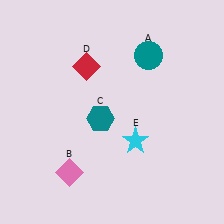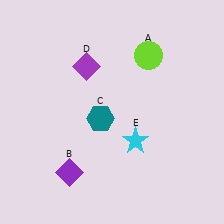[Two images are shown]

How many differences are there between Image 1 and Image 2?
There are 3 differences between the two images.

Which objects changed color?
A changed from teal to lime. B changed from pink to purple. D changed from red to purple.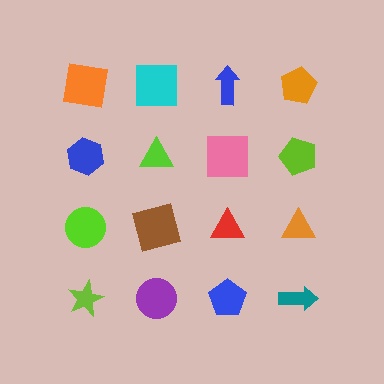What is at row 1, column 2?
A cyan square.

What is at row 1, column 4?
An orange pentagon.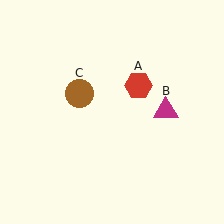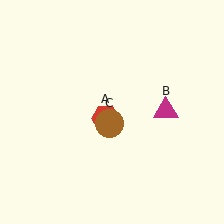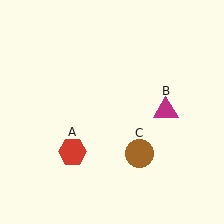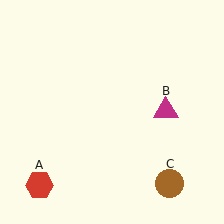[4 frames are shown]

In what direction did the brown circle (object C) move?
The brown circle (object C) moved down and to the right.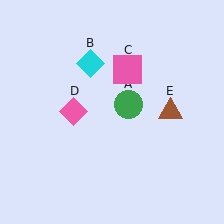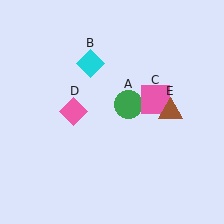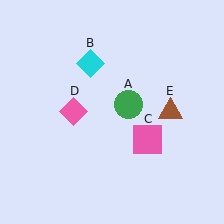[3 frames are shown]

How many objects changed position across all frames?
1 object changed position: pink square (object C).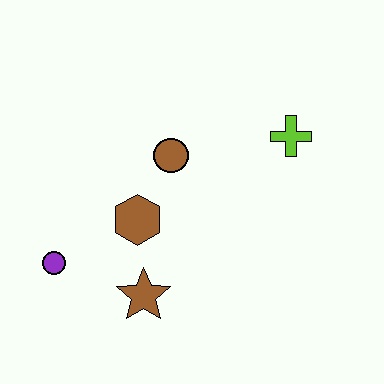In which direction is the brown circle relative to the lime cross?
The brown circle is to the left of the lime cross.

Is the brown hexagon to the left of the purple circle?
No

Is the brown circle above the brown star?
Yes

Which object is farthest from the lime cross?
The purple circle is farthest from the lime cross.